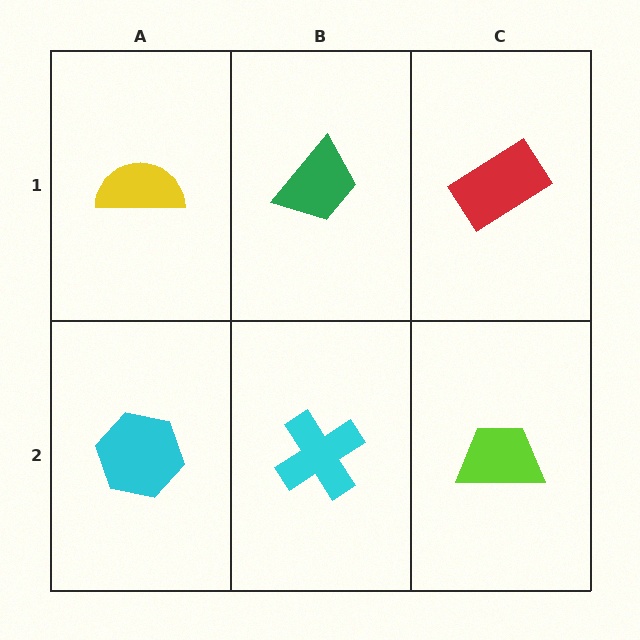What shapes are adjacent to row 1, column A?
A cyan hexagon (row 2, column A), a green trapezoid (row 1, column B).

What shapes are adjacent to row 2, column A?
A yellow semicircle (row 1, column A), a cyan cross (row 2, column B).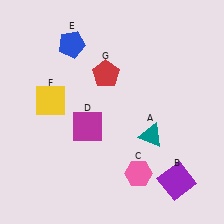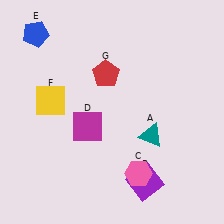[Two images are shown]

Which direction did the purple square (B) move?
The purple square (B) moved left.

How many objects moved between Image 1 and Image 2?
2 objects moved between the two images.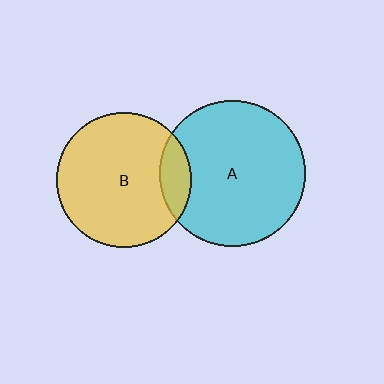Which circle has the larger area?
Circle A (cyan).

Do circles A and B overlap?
Yes.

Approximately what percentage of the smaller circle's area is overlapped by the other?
Approximately 15%.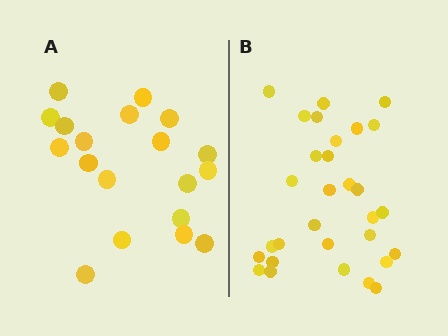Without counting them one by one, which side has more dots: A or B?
Region B (the right region) has more dots.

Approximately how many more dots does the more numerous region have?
Region B has roughly 12 or so more dots than region A.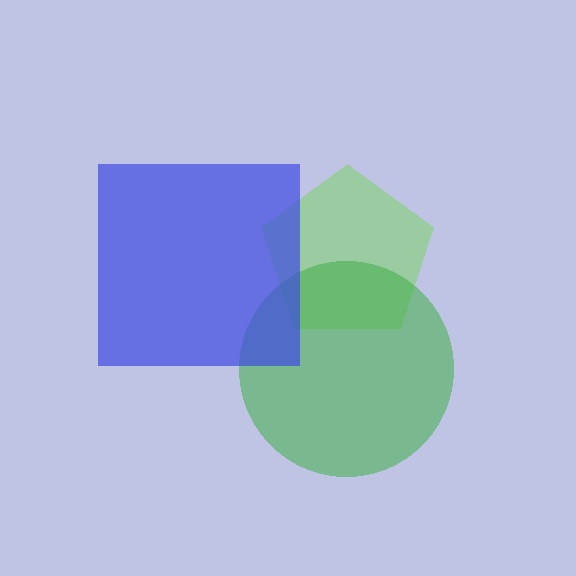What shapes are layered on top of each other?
The layered shapes are: a lime pentagon, a green circle, a blue square.